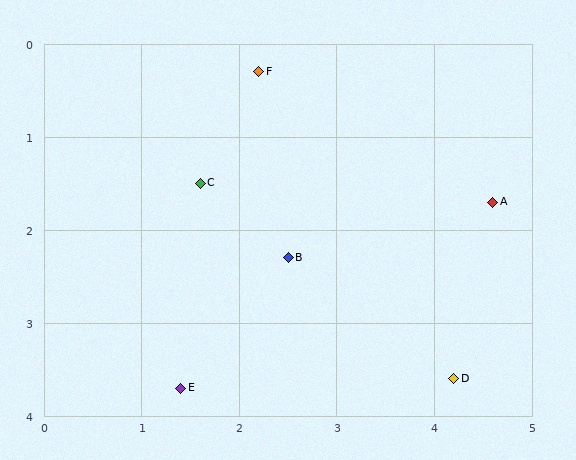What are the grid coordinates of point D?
Point D is at approximately (4.2, 3.6).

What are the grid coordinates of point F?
Point F is at approximately (2.2, 0.3).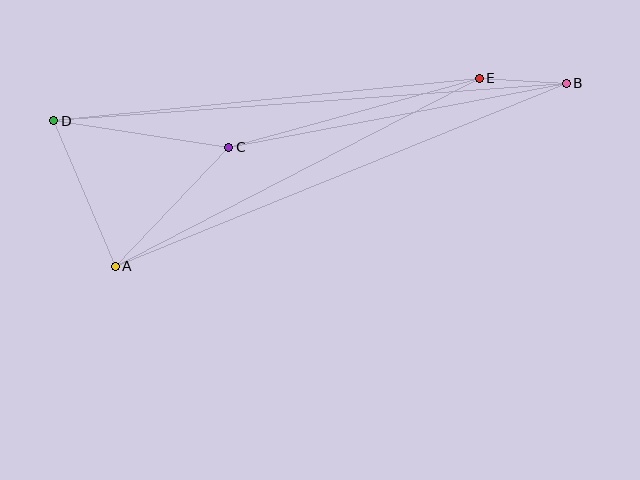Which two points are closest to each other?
Points B and E are closest to each other.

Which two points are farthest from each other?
Points B and D are farthest from each other.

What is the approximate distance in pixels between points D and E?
The distance between D and E is approximately 428 pixels.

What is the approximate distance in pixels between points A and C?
The distance between A and C is approximately 165 pixels.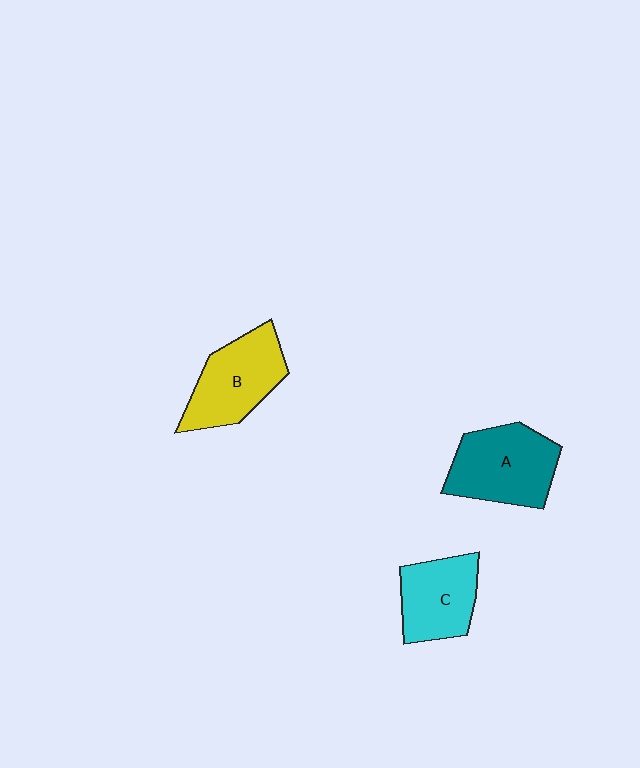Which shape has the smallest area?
Shape C (cyan).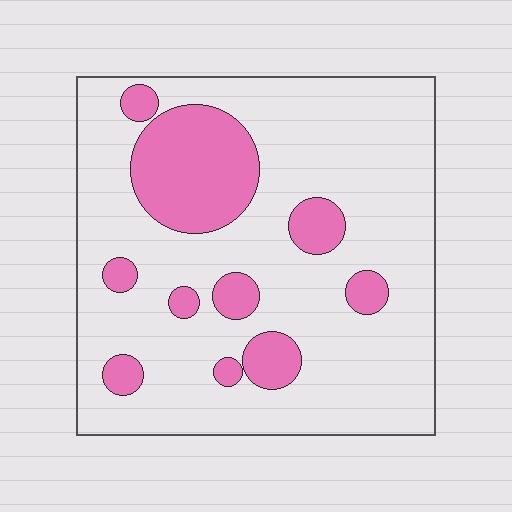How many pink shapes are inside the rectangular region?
10.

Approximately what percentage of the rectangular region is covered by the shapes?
Approximately 20%.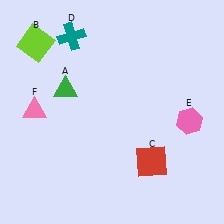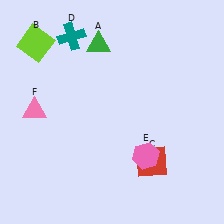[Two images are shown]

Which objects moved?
The objects that moved are: the green triangle (A), the pink hexagon (E).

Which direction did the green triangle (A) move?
The green triangle (A) moved up.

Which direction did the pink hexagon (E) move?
The pink hexagon (E) moved left.